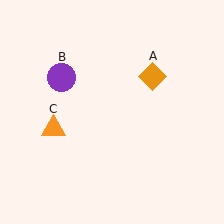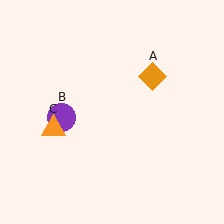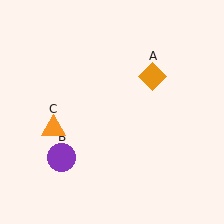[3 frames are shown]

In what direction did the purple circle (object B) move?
The purple circle (object B) moved down.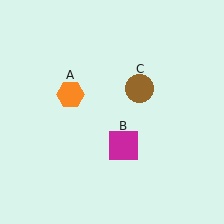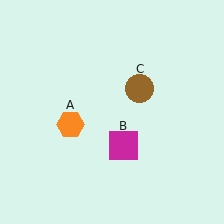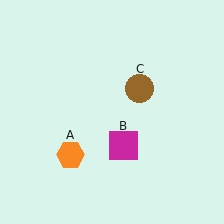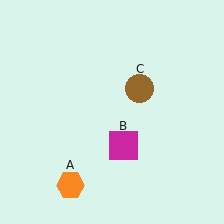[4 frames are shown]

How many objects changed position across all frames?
1 object changed position: orange hexagon (object A).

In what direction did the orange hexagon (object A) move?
The orange hexagon (object A) moved down.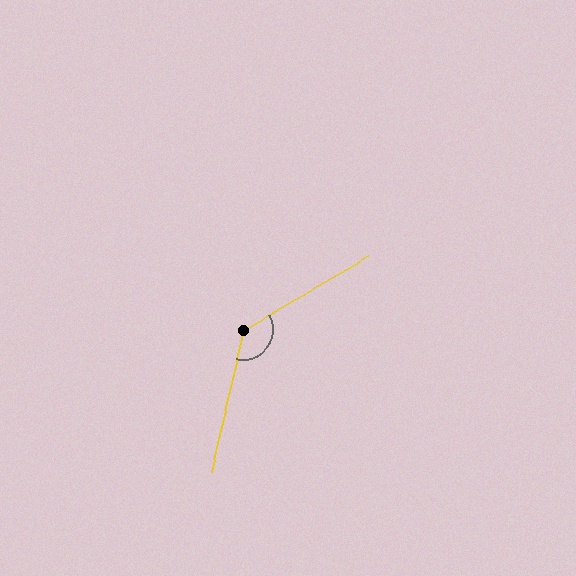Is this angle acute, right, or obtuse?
It is obtuse.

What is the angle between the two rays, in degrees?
Approximately 133 degrees.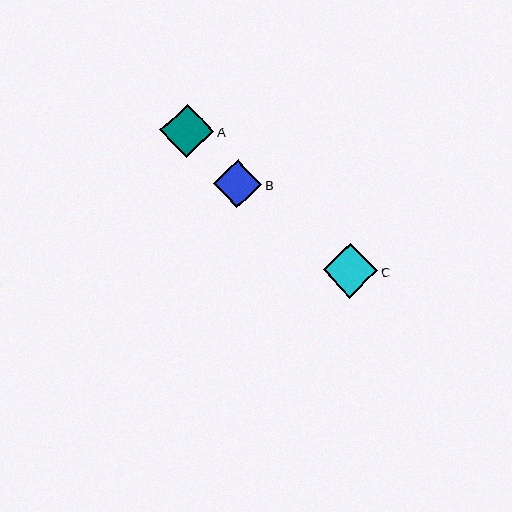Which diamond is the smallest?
Diamond B is the smallest with a size of approximately 48 pixels.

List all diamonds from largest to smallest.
From largest to smallest: C, A, B.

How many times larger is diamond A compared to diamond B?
Diamond A is approximately 1.1 times the size of diamond B.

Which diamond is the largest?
Diamond C is the largest with a size of approximately 55 pixels.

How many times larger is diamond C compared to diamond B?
Diamond C is approximately 1.1 times the size of diamond B.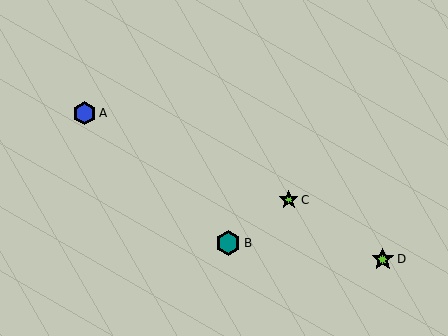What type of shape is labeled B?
Shape B is a teal hexagon.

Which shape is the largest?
The teal hexagon (labeled B) is the largest.